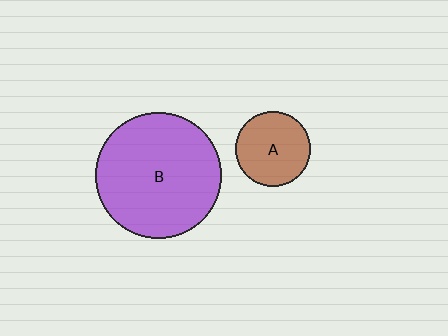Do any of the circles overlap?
No, none of the circles overlap.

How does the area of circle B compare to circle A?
Approximately 2.8 times.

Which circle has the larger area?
Circle B (purple).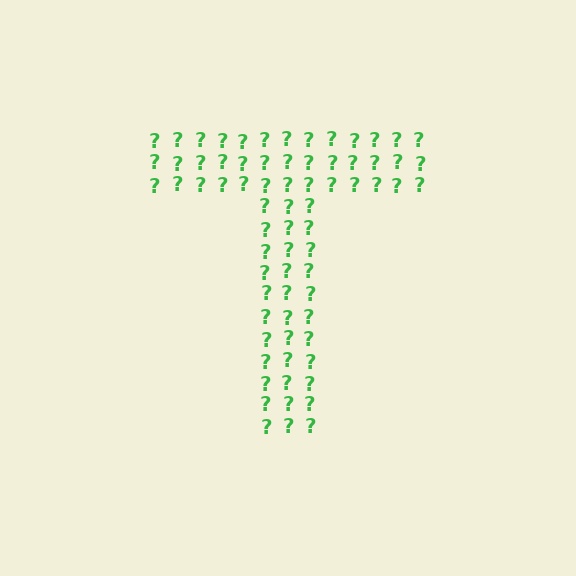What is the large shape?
The large shape is the letter T.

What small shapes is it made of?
It is made of small question marks.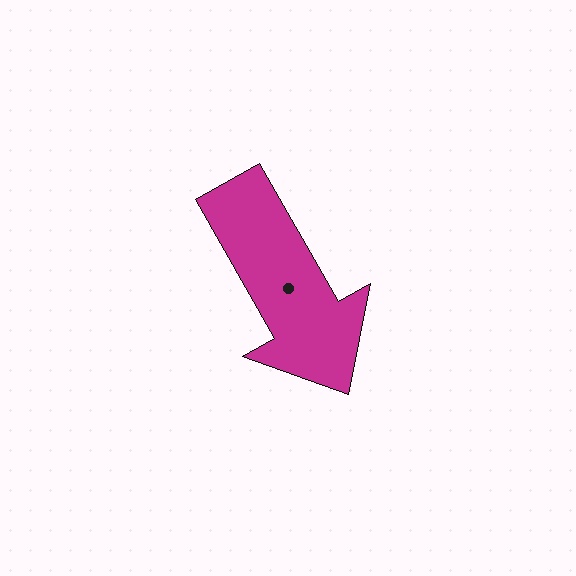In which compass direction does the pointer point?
Southeast.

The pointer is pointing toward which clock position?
Roughly 5 o'clock.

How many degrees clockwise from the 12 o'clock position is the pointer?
Approximately 150 degrees.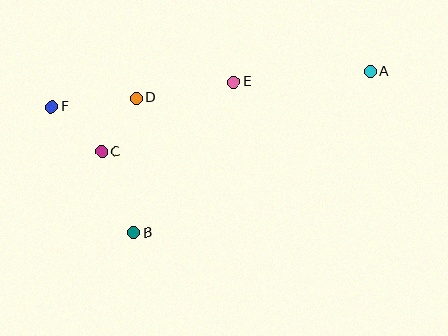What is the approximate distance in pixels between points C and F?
The distance between C and F is approximately 68 pixels.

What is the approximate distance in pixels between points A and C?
The distance between A and C is approximately 280 pixels.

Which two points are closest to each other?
Points C and D are closest to each other.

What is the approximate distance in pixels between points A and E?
The distance between A and E is approximately 137 pixels.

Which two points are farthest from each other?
Points A and F are farthest from each other.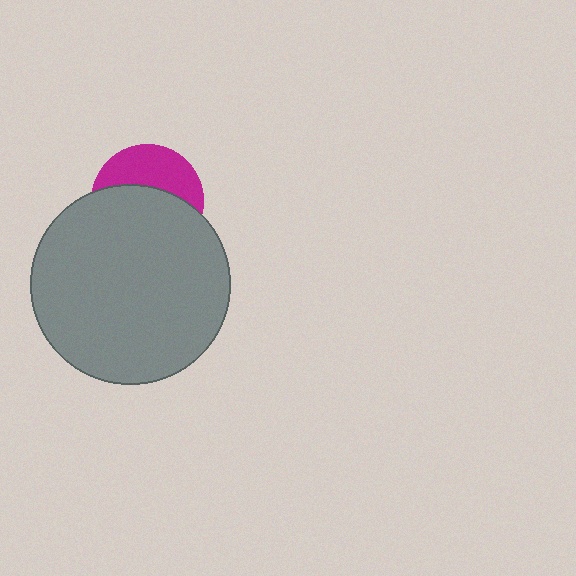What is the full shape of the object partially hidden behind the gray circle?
The partially hidden object is a magenta circle.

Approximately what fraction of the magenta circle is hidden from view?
Roughly 61% of the magenta circle is hidden behind the gray circle.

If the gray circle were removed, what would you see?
You would see the complete magenta circle.